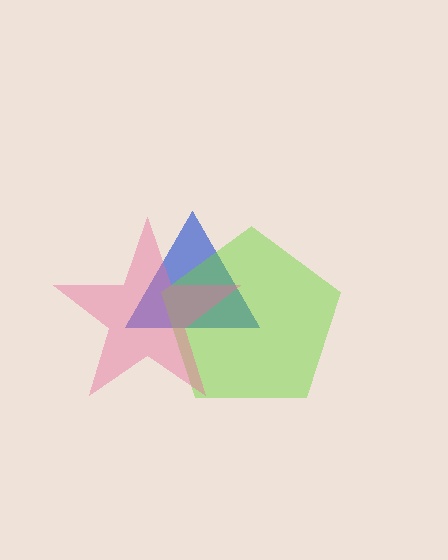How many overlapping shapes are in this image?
There are 3 overlapping shapes in the image.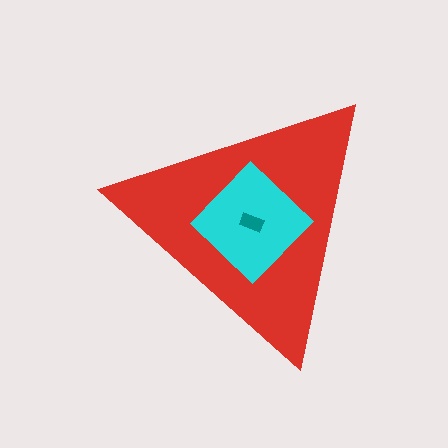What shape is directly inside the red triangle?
The cyan diamond.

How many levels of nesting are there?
3.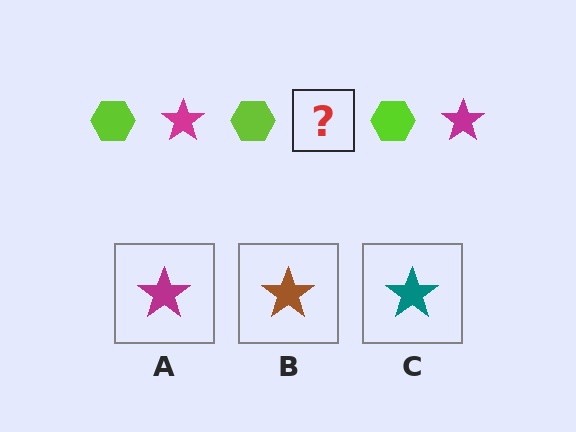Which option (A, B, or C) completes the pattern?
A.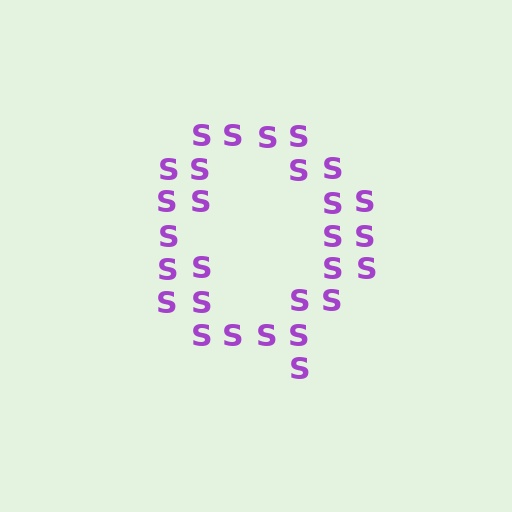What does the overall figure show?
The overall figure shows the letter Q.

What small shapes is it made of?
It is made of small letter S's.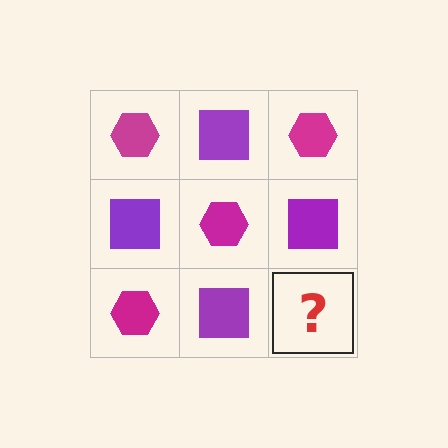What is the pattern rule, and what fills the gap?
The rule is that it alternates magenta hexagon and purple square in a checkerboard pattern. The gap should be filled with a magenta hexagon.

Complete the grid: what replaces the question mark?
The question mark should be replaced with a magenta hexagon.